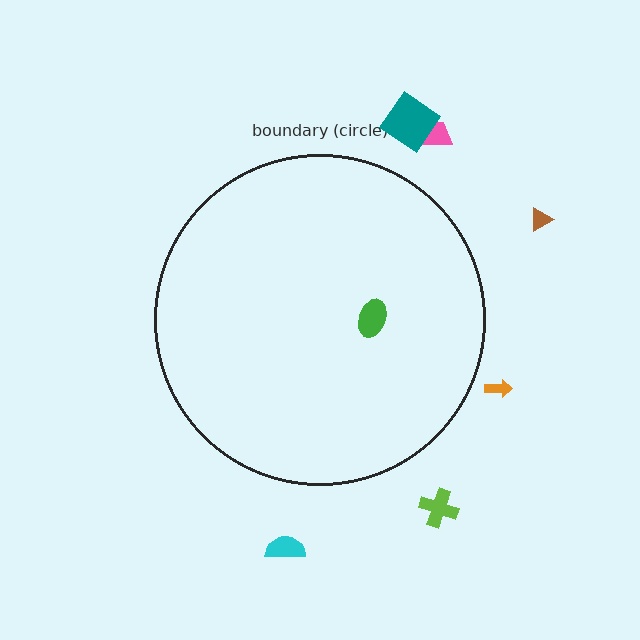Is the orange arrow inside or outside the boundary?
Outside.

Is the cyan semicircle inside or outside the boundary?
Outside.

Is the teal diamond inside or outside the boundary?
Outside.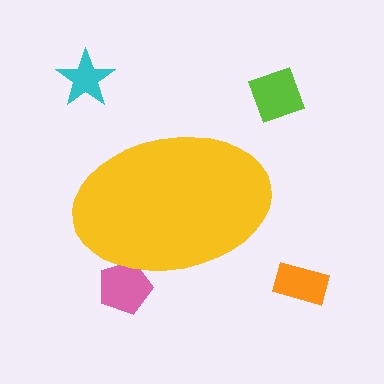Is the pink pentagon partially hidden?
Yes, the pink pentagon is partially hidden behind the yellow ellipse.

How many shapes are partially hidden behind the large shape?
1 shape is partially hidden.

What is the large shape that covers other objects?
A yellow ellipse.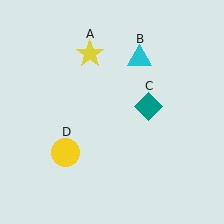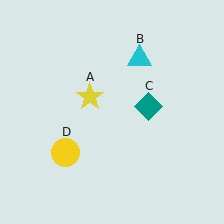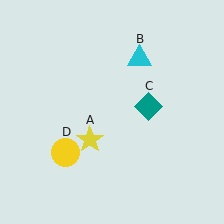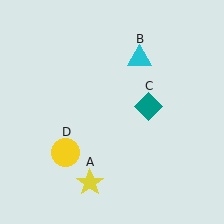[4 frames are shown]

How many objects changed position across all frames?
1 object changed position: yellow star (object A).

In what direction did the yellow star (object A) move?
The yellow star (object A) moved down.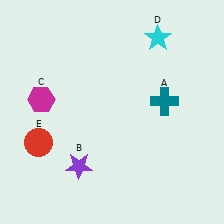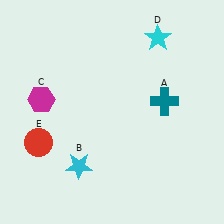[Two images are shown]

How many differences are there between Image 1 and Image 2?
There is 1 difference between the two images.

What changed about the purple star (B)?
In Image 1, B is purple. In Image 2, it changed to cyan.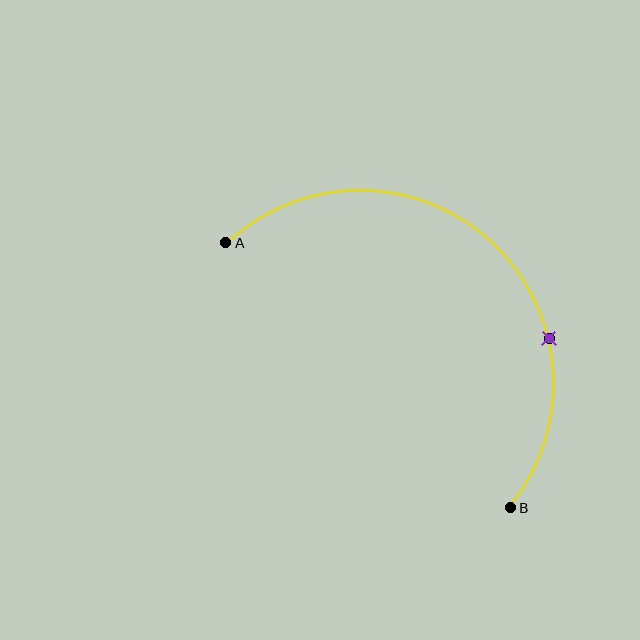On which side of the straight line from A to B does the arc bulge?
The arc bulges above and to the right of the straight line connecting A and B.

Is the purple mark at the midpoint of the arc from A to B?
No. The purple mark lies on the arc but is closer to endpoint B. The arc midpoint would be at the point on the curve equidistant along the arc from both A and B.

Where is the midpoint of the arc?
The arc midpoint is the point on the curve farthest from the straight line joining A and B. It sits above and to the right of that line.